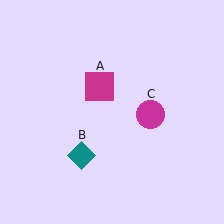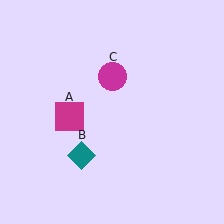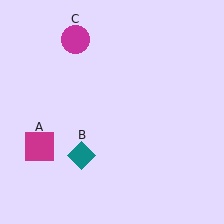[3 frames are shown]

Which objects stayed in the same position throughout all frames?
Teal diamond (object B) remained stationary.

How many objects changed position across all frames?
2 objects changed position: magenta square (object A), magenta circle (object C).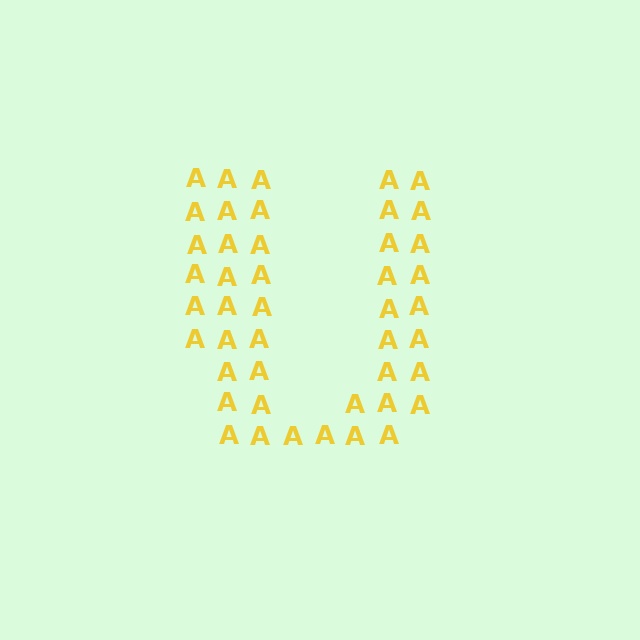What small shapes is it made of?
It is made of small letter A's.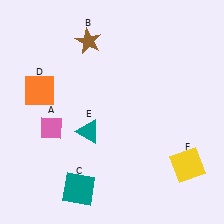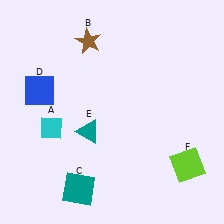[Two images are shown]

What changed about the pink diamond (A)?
In Image 1, A is pink. In Image 2, it changed to cyan.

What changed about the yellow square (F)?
In Image 1, F is yellow. In Image 2, it changed to lime.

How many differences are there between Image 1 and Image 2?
There are 3 differences between the two images.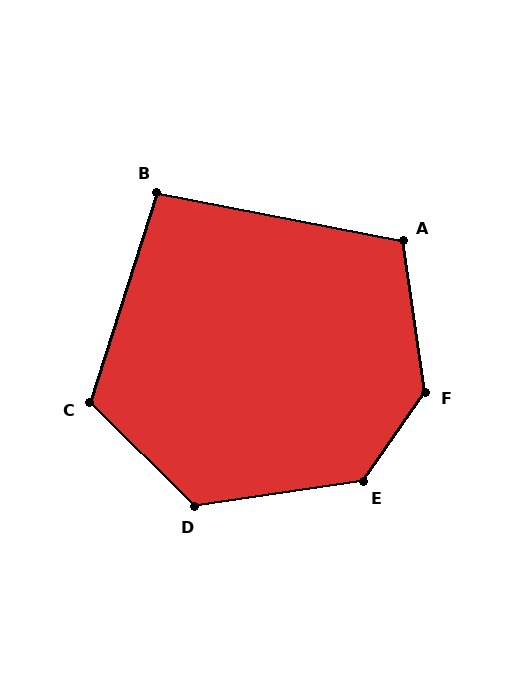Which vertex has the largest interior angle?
F, at approximately 137 degrees.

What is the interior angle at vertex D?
Approximately 127 degrees (obtuse).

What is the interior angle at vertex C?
Approximately 117 degrees (obtuse).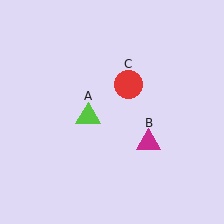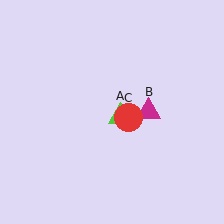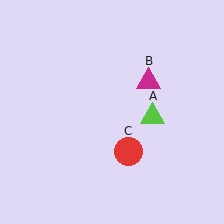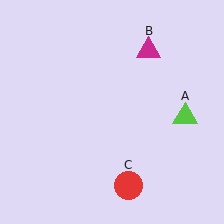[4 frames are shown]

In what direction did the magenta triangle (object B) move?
The magenta triangle (object B) moved up.